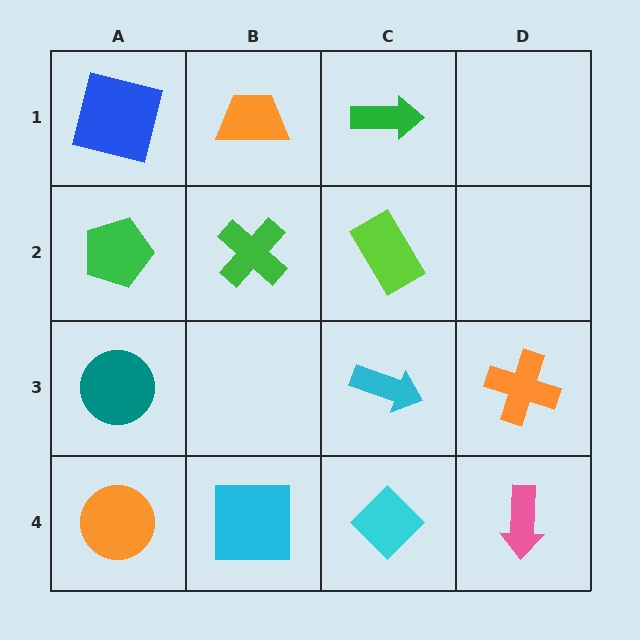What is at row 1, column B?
An orange trapezoid.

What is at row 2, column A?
A green pentagon.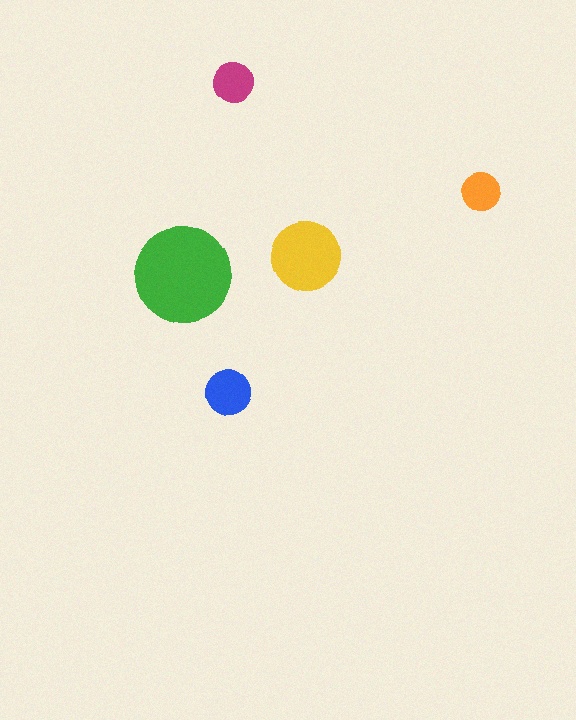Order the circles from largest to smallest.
the green one, the yellow one, the blue one, the magenta one, the orange one.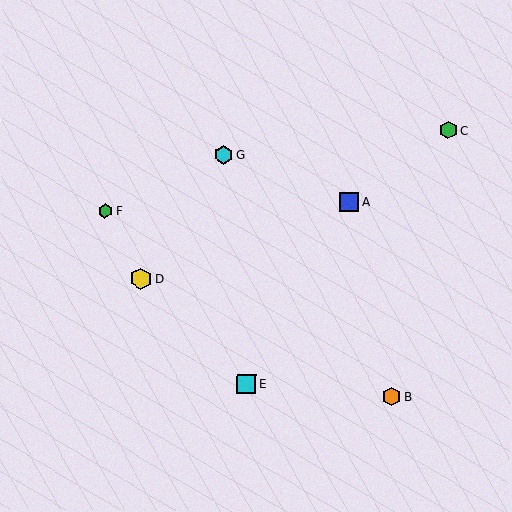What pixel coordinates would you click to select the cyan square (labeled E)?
Click at (247, 384) to select the cyan square E.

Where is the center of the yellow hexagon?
The center of the yellow hexagon is at (141, 278).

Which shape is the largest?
The yellow hexagon (labeled D) is the largest.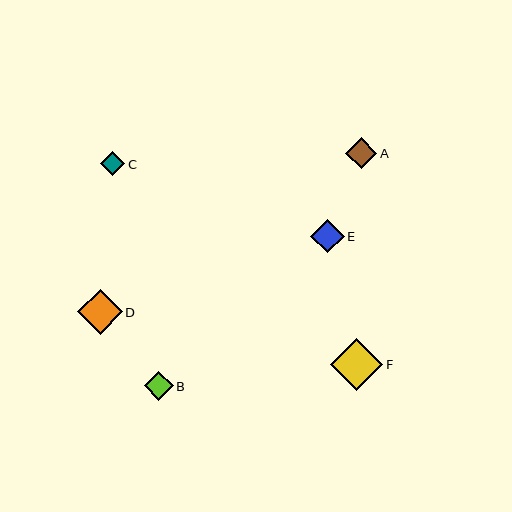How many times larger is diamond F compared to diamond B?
Diamond F is approximately 1.8 times the size of diamond B.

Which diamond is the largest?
Diamond F is the largest with a size of approximately 52 pixels.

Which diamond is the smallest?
Diamond C is the smallest with a size of approximately 24 pixels.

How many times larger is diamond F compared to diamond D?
Diamond F is approximately 1.2 times the size of diamond D.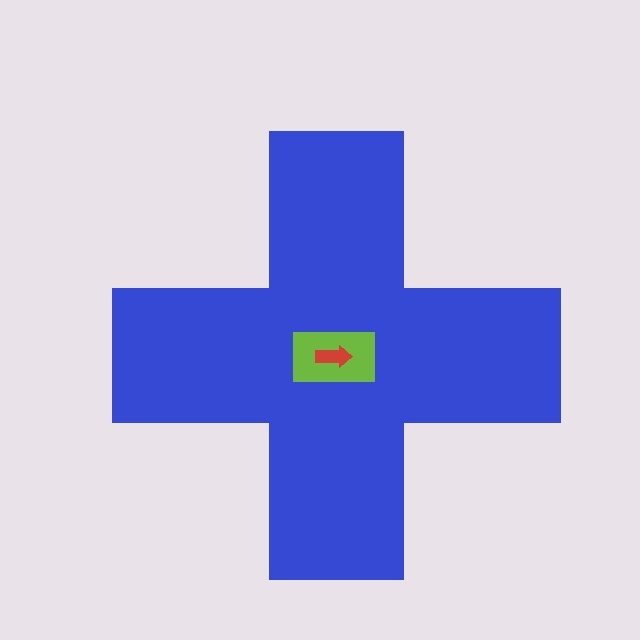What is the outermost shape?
The blue cross.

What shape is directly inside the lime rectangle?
The red arrow.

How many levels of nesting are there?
3.